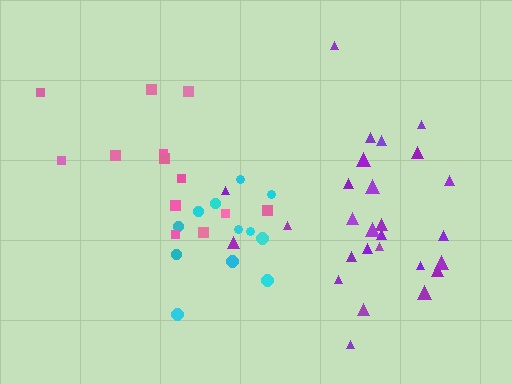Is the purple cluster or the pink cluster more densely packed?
Purple.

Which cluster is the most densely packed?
Purple.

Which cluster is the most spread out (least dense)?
Cyan.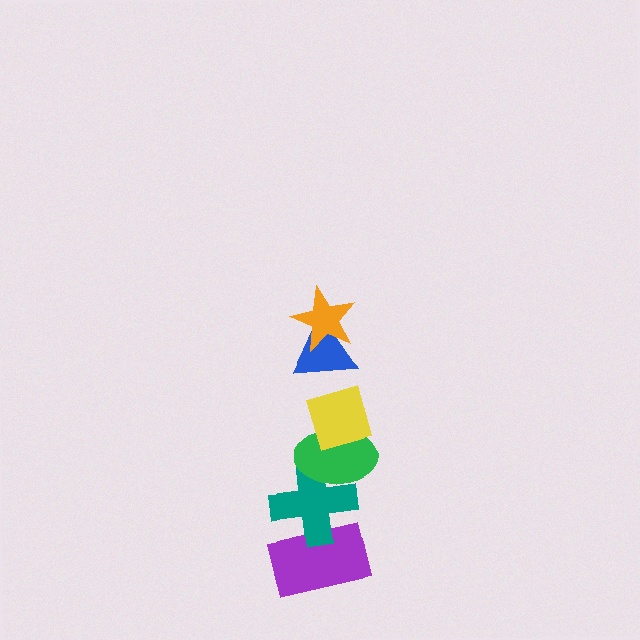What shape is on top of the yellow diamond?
The blue triangle is on top of the yellow diamond.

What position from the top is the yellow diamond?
The yellow diamond is 3rd from the top.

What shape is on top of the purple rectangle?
The teal cross is on top of the purple rectangle.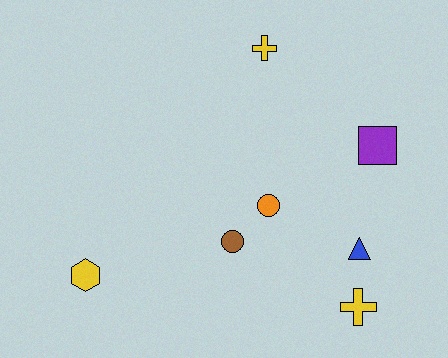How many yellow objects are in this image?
There are 3 yellow objects.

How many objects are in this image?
There are 7 objects.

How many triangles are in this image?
There is 1 triangle.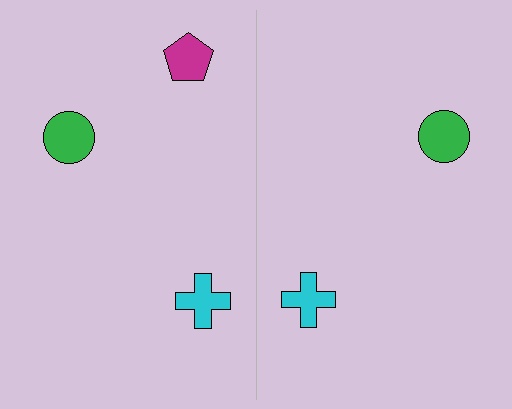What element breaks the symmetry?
A magenta pentagon is missing from the right side.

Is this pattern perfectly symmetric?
No, the pattern is not perfectly symmetric. A magenta pentagon is missing from the right side.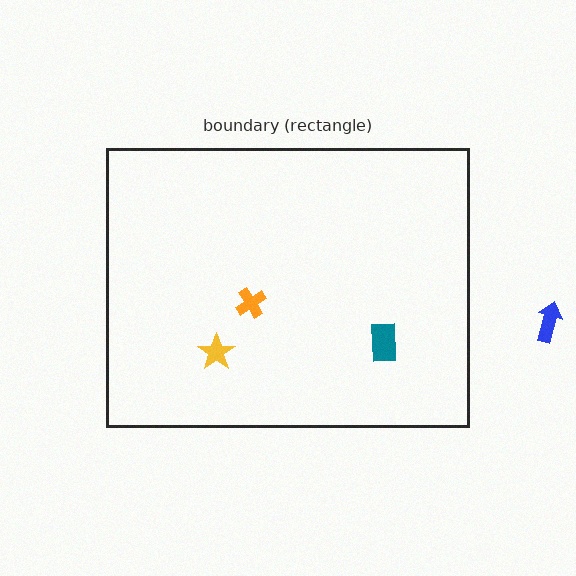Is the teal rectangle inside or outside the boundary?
Inside.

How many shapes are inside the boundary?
3 inside, 1 outside.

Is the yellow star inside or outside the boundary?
Inside.